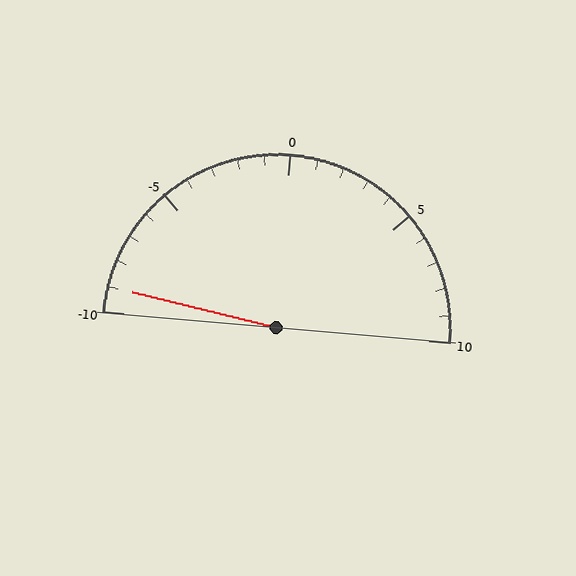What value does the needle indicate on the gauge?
The needle indicates approximately -9.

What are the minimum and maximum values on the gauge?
The gauge ranges from -10 to 10.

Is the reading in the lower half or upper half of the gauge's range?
The reading is in the lower half of the range (-10 to 10).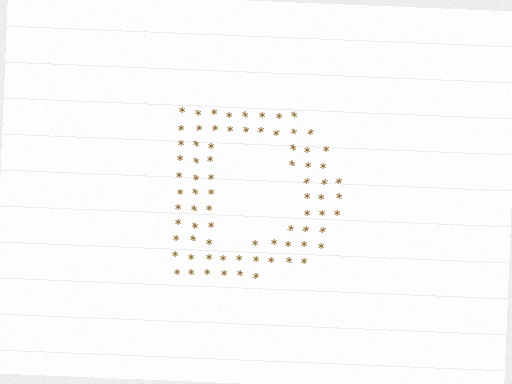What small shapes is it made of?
It is made of small asterisks.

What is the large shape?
The large shape is the letter D.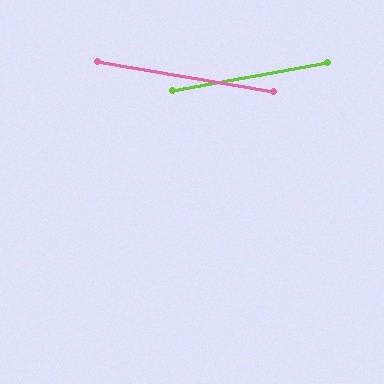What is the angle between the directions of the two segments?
Approximately 20 degrees.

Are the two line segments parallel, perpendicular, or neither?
Neither parallel nor perpendicular — they differ by about 20°.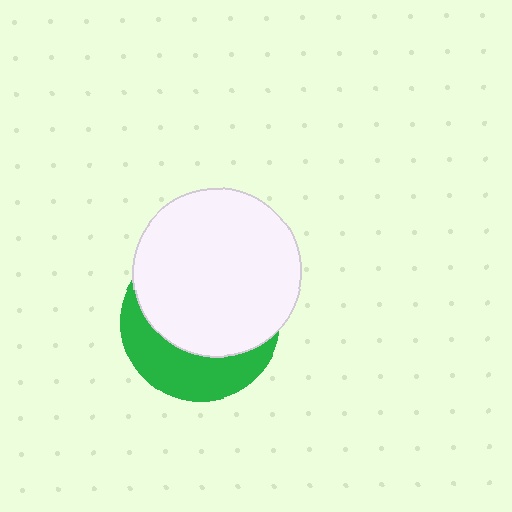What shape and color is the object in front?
The object in front is a white circle.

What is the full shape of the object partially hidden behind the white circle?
The partially hidden object is a green circle.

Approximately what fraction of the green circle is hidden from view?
Roughly 64% of the green circle is hidden behind the white circle.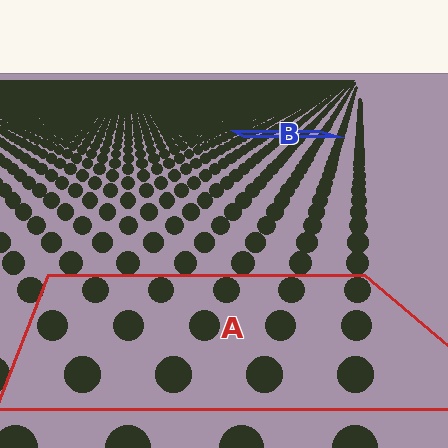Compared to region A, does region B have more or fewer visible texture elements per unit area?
Region B has more texture elements per unit area — they are packed more densely because it is farther away.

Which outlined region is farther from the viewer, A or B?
Region B is farther from the viewer — the texture elements inside it appear smaller and more densely packed.